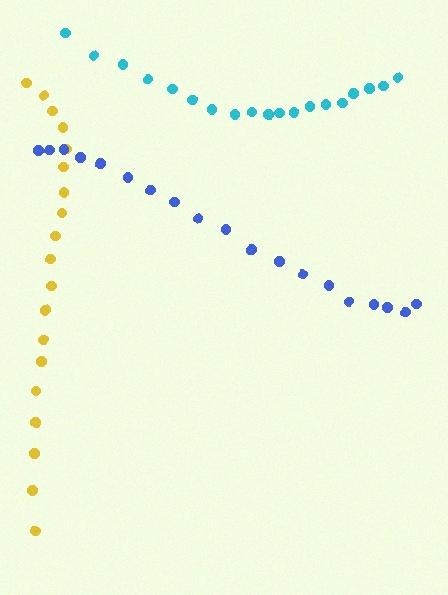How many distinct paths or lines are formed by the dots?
There are 3 distinct paths.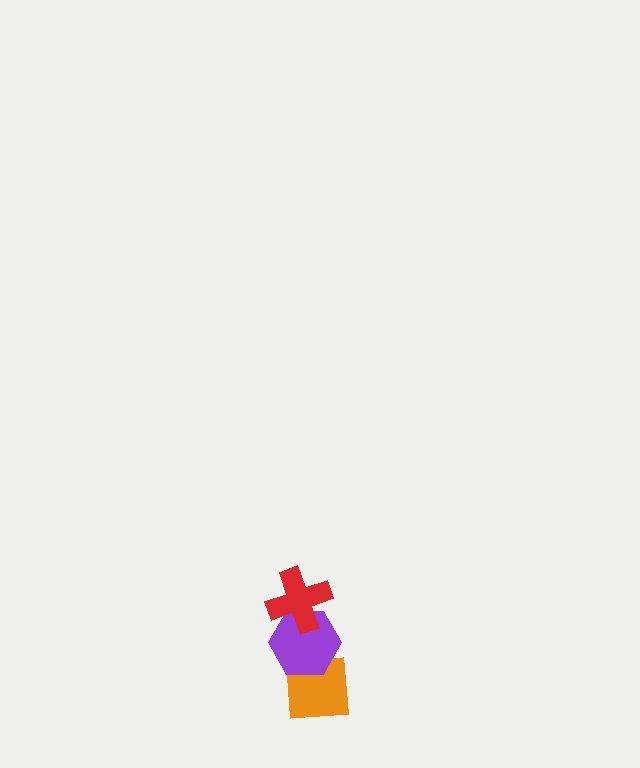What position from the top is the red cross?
The red cross is 1st from the top.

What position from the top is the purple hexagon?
The purple hexagon is 2nd from the top.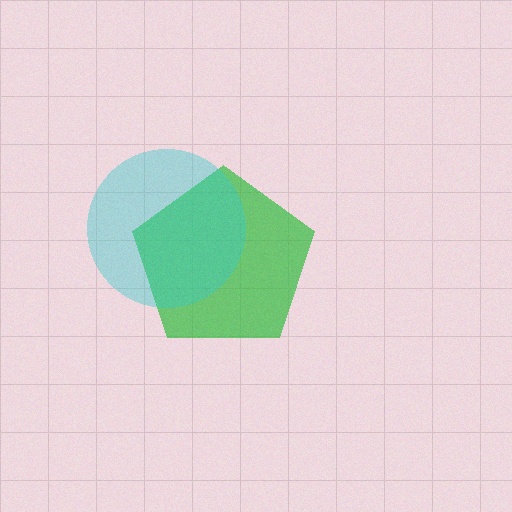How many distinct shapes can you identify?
There are 2 distinct shapes: a green pentagon, a cyan circle.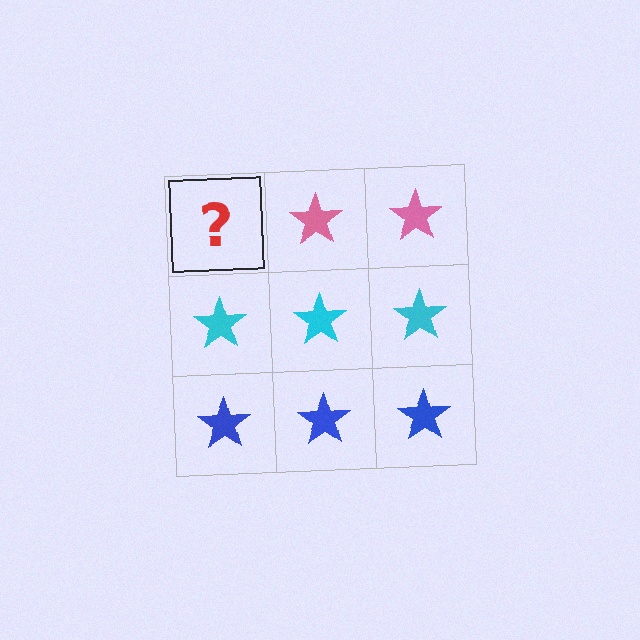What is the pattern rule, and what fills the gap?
The rule is that each row has a consistent color. The gap should be filled with a pink star.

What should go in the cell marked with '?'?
The missing cell should contain a pink star.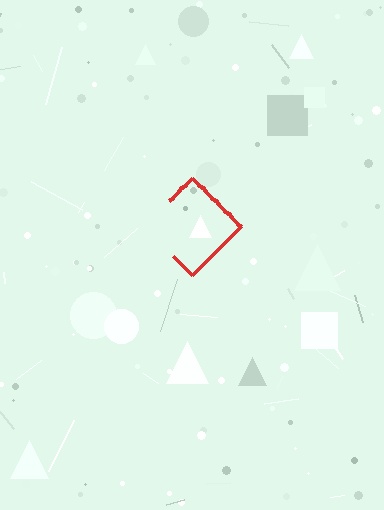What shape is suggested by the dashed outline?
The dashed outline suggests a diamond.